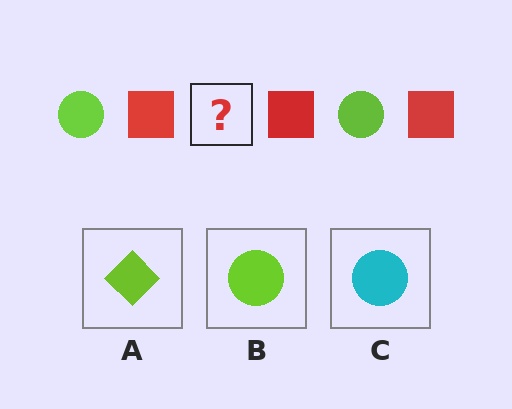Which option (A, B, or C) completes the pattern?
B.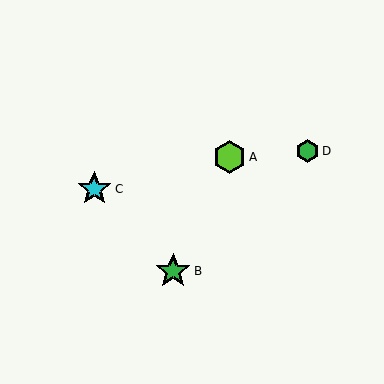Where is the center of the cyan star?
The center of the cyan star is at (94, 189).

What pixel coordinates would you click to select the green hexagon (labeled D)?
Click at (308, 151) to select the green hexagon D.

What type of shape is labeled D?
Shape D is a green hexagon.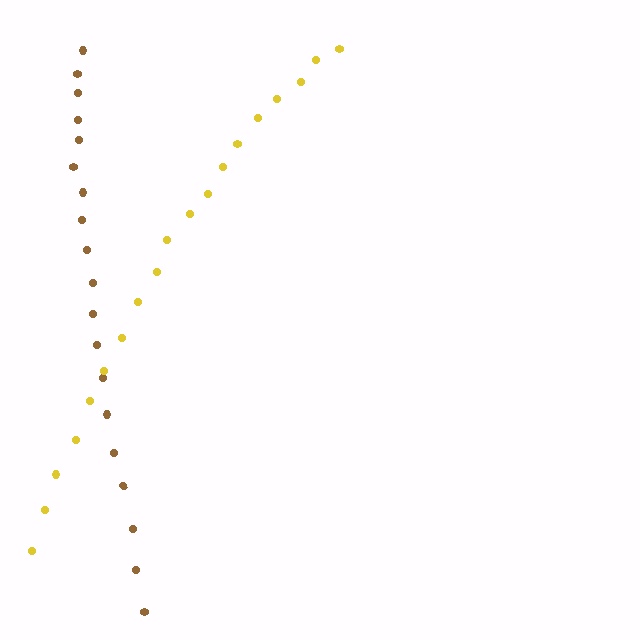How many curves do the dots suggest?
There are 2 distinct paths.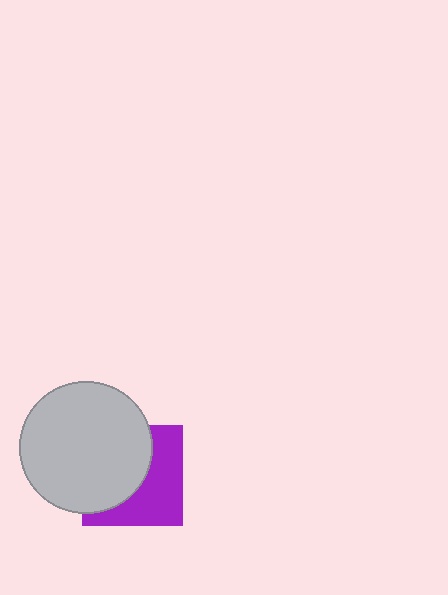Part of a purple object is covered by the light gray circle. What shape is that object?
It is a square.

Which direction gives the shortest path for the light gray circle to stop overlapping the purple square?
Moving left gives the shortest separation.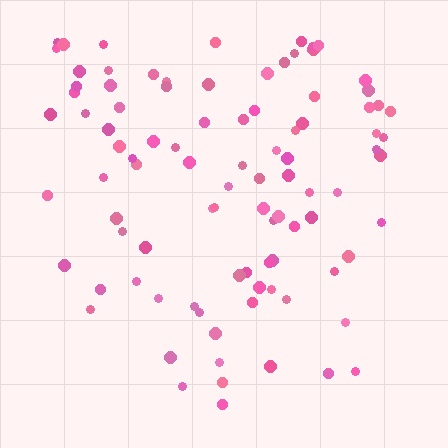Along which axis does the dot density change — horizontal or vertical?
Vertical.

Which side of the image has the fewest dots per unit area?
The bottom.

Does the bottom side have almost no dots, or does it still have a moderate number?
Still a moderate number, just noticeably fewer than the top.